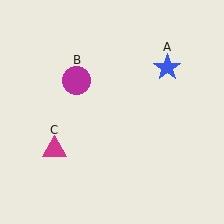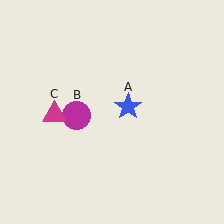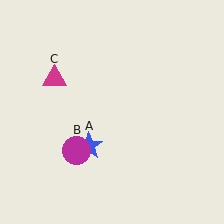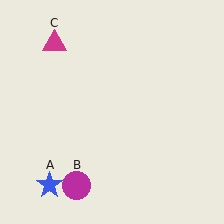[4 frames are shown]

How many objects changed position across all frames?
3 objects changed position: blue star (object A), magenta circle (object B), magenta triangle (object C).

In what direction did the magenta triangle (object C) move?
The magenta triangle (object C) moved up.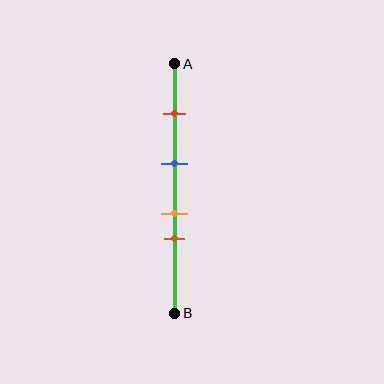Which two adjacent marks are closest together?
The orange and brown marks are the closest adjacent pair.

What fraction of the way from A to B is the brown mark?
The brown mark is approximately 70% (0.7) of the way from A to B.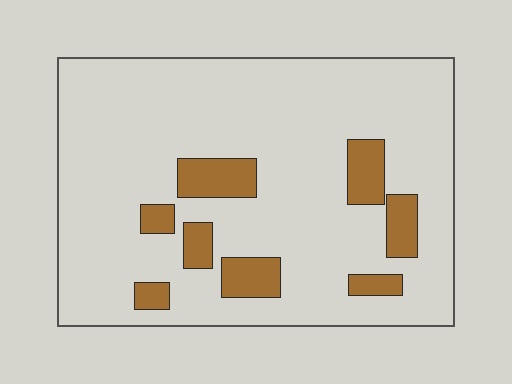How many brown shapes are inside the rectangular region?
8.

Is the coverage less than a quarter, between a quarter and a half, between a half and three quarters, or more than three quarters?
Less than a quarter.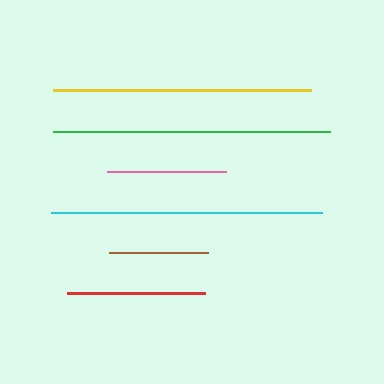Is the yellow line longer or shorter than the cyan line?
The cyan line is longer than the yellow line.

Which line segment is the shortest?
The brown line is the shortest at approximately 99 pixels.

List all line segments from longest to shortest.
From longest to shortest: green, cyan, yellow, red, pink, brown.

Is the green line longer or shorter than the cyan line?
The green line is longer than the cyan line.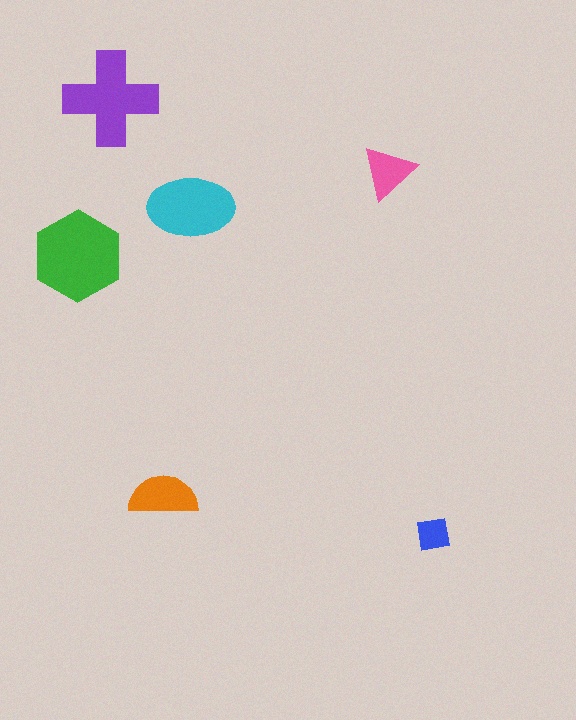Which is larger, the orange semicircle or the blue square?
The orange semicircle.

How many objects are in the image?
There are 6 objects in the image.